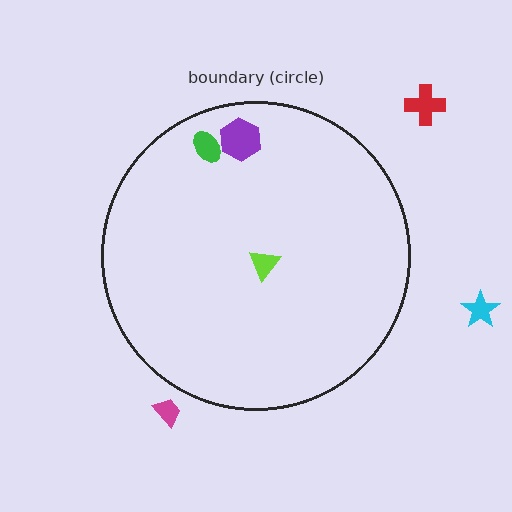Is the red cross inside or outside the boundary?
Outside.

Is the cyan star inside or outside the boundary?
Outside.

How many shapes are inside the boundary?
3 inside, 3 outside.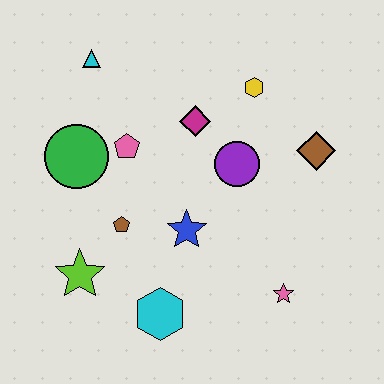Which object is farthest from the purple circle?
The lime star is farthest from the purple circle.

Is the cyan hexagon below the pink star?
Yes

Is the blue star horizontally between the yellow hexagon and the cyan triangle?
Yes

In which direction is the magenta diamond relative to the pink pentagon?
The magenta diamond is to the right of the pink pentagon.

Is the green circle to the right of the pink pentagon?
No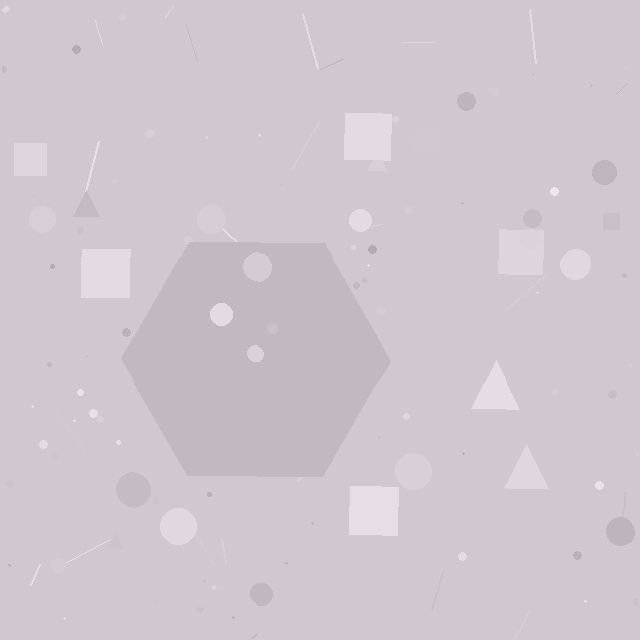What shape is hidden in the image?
A hexagon is hidden in the image.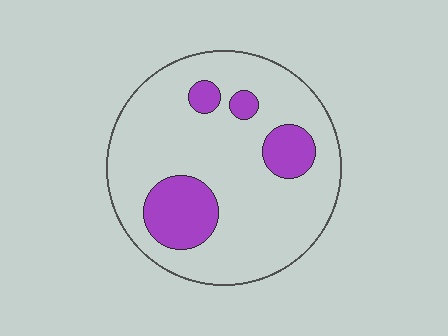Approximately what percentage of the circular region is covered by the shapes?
Approximately 20%.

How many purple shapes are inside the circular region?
4.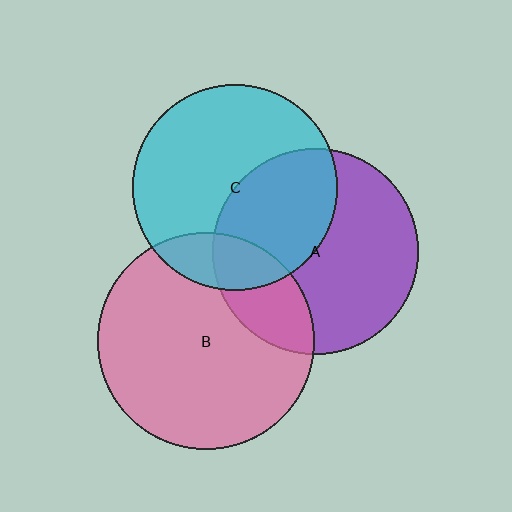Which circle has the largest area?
Circle B (pink).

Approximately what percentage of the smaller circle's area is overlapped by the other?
Approximately 25%.